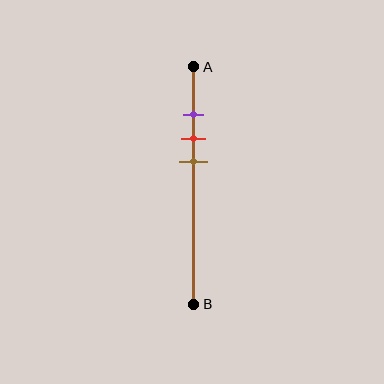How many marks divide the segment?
There are 3 marks dividing the segment.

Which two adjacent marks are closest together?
The purple and red marks are the closest adjacent pair.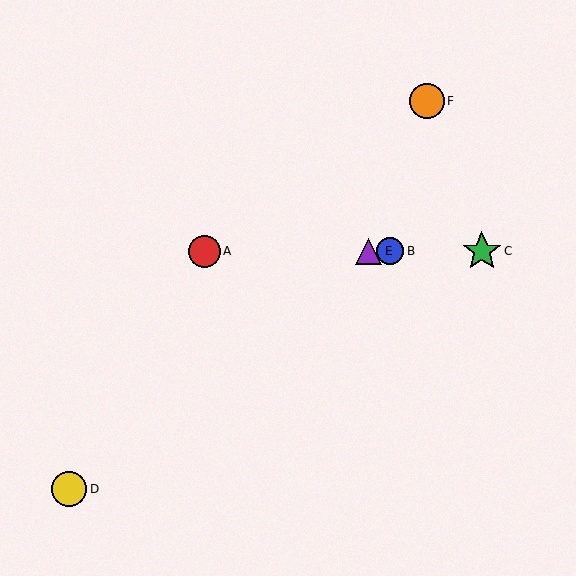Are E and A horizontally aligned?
Yes, both are at y≈251.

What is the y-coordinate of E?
Object E is at y≈251.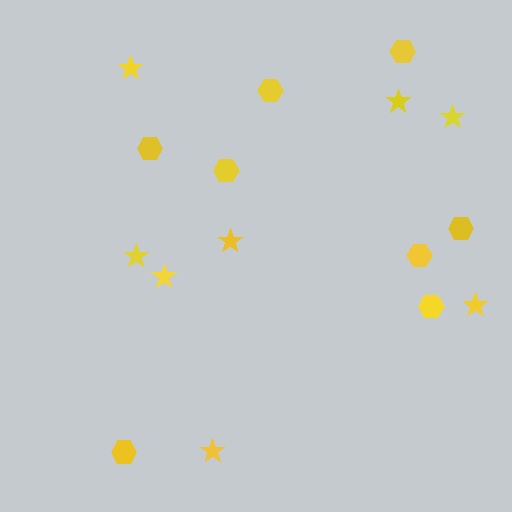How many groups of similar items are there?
There are 2 groups: one group of stars (8) and one group of hexagons (8).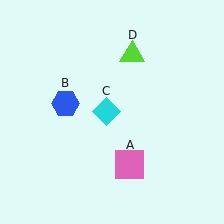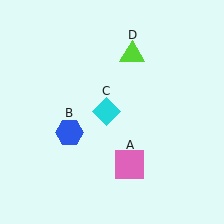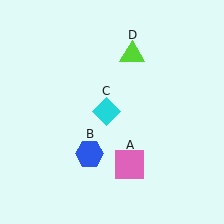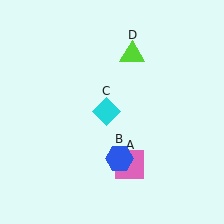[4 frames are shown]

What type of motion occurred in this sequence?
The blue hexagon (object B) rotated counterclockwise around the center of the scene.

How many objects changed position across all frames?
1 object changed position: blue hexagon (object B).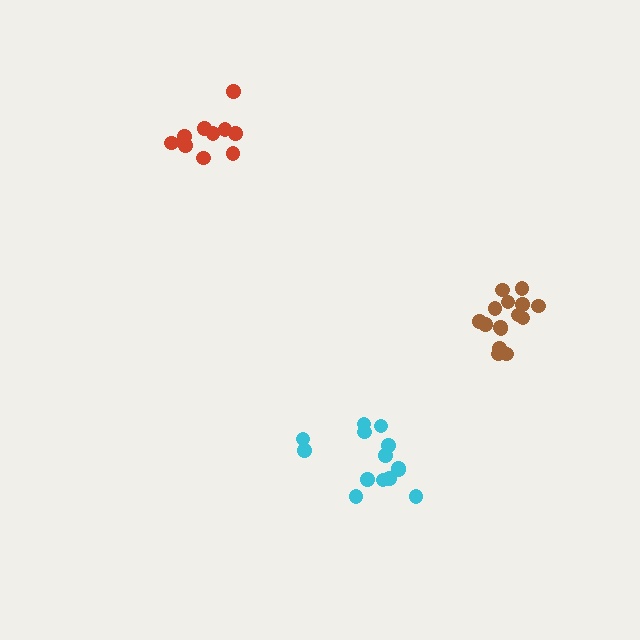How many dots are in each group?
Group 1: 15 dots, Group 2: 10 dots, Group 3: 14 dots (39 total).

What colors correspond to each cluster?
The clusters are colored: brown, red, cyan.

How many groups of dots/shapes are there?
There are 3 groups.